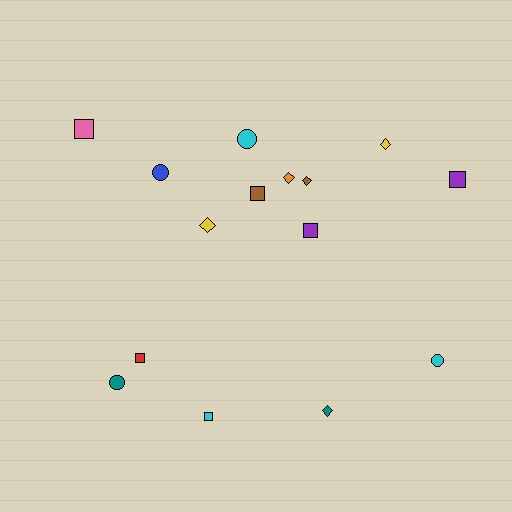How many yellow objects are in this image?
There are 2 yellow objects.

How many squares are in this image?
There are 6 squares.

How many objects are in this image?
There are 15 objects.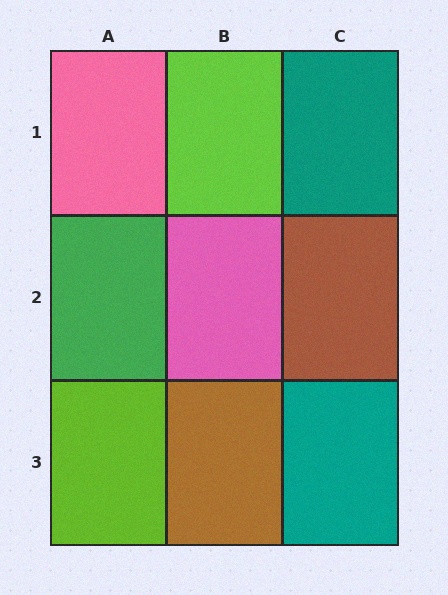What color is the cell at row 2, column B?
Pink.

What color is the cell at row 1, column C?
Teal.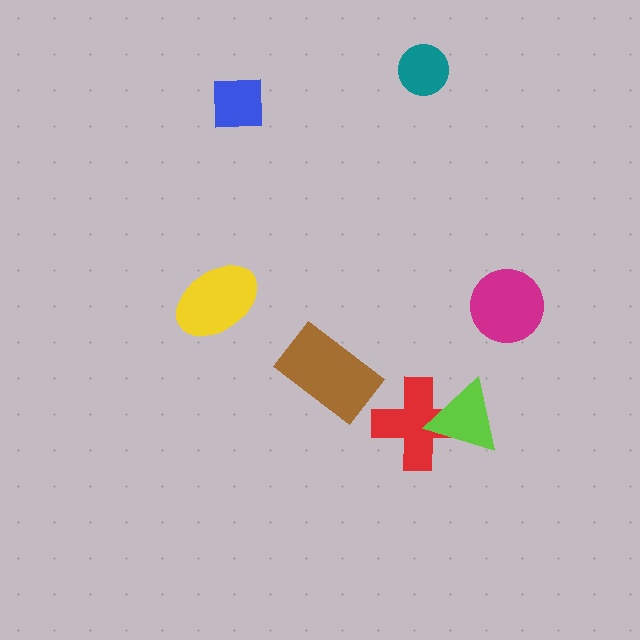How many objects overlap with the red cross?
1 object overlaps with the red cross.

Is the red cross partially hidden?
Yes, it is partially covered by another shape.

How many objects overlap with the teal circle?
0 objects overlap with the teal circle.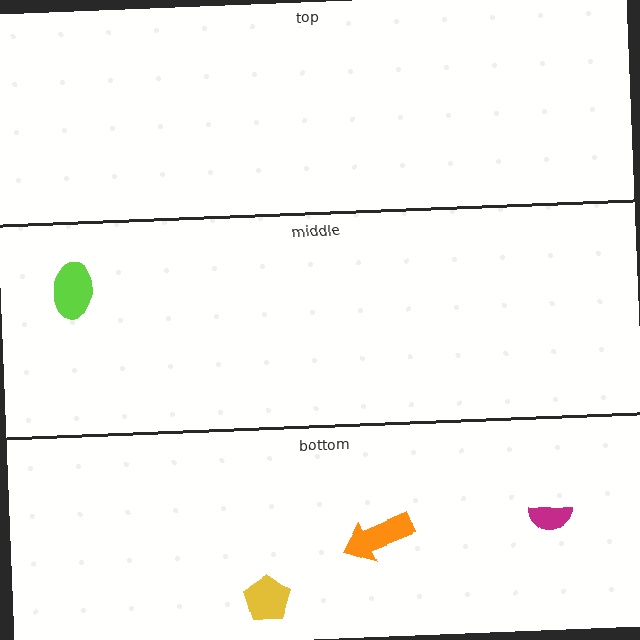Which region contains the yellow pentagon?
The bottom region.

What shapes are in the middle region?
The lime ellipse.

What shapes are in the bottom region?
The magenta semicircle, the orange arrow, the yellow pentagon.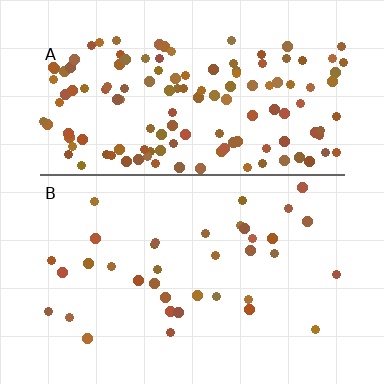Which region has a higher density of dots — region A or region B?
A (the top).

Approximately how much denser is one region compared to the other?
Approximately 3.8× — region A over region B.